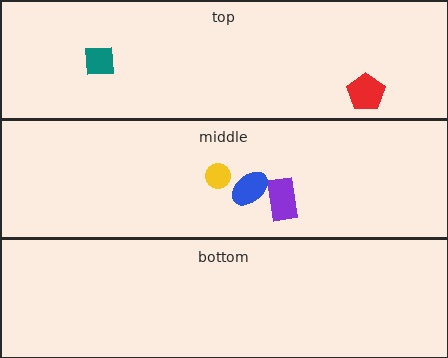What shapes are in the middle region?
The purple rectangle, the yellow circle, the blue ellipse.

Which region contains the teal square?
The top region.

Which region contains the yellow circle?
The middle region.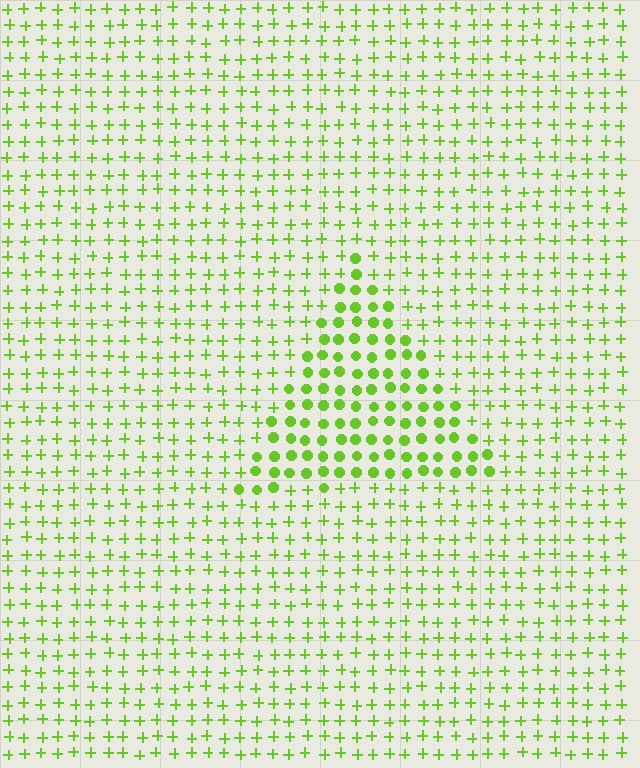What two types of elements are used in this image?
The image uses circles inside the triangle region and plus signs outside it.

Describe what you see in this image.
The image is filled with small lime elements arranged in a uniform grid. A triangle-shaped region contains circles, while the surrounding area contains plus signs. The boundary is defined purely by the change in element shape.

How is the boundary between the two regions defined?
The boundary is defined by a change in element shape: circles inside vs. plus signs outside. All elements share the same color and spacing.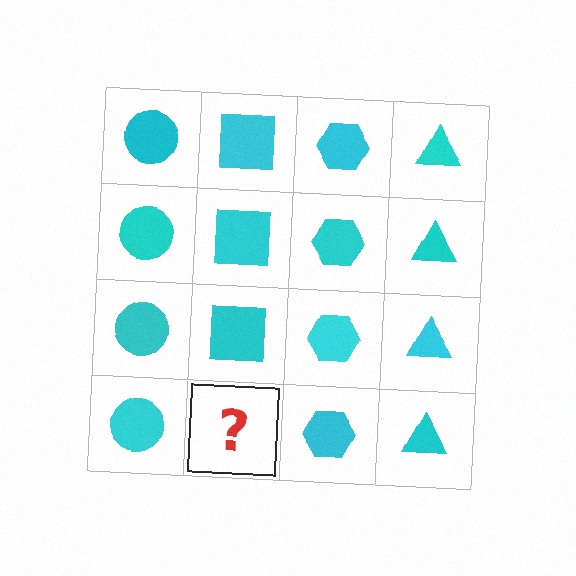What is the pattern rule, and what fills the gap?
The rule is that each column has a consistent shape. The gap should be filled with a cyan square.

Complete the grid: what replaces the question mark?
The question mark should be replaced with a cyan square.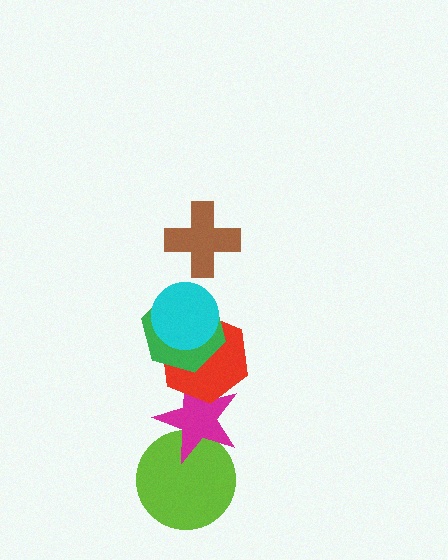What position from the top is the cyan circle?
The cyan circle is 2nd from the top.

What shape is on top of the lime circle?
The magenta star is on top of the lime circle.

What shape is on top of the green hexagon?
The cyan circle is on top of the green hexagon.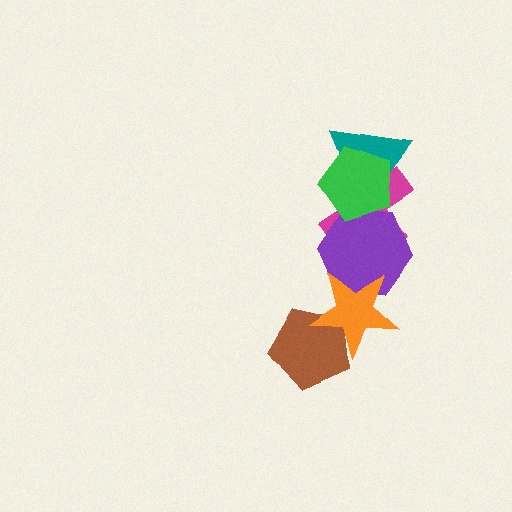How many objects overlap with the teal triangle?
2 objects overlap with the teal triangle.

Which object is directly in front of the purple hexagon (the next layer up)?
The orange star is directly in front of the purple hexagon.